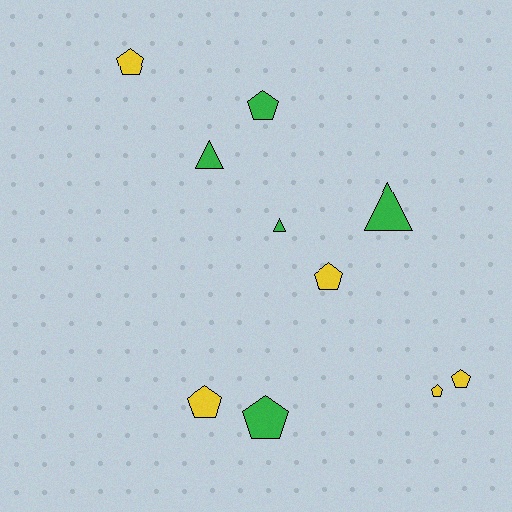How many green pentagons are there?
There are 2 green pentagons.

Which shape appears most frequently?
Pentagon, with 7 objects.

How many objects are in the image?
There are 10 objects.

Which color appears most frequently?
Yellow, with 5 objects.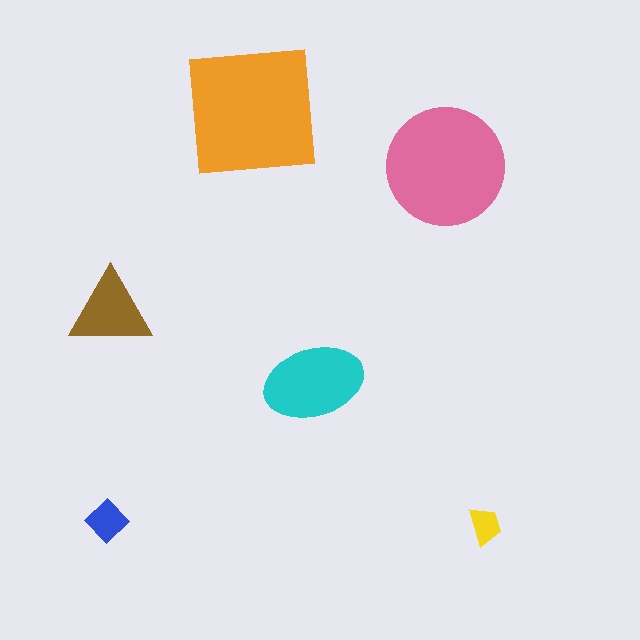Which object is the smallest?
The yellow trapezoid.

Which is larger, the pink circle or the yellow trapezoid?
The pink circle.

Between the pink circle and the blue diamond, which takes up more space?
The pink circle.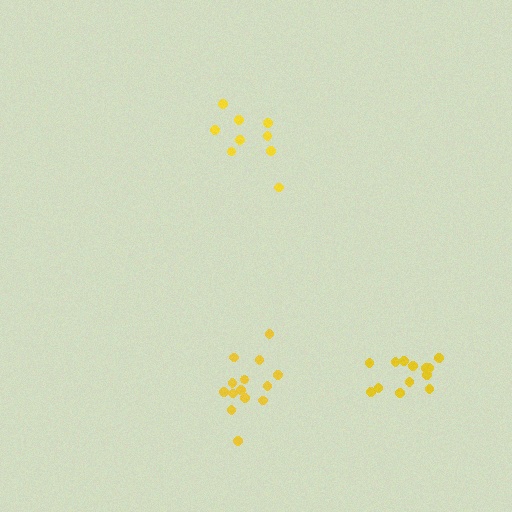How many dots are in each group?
Group 1: 9 dots, Group 2: 13 dots, Group 3: 14 dots (36 total).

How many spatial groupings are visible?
There are 3 spatial groupings.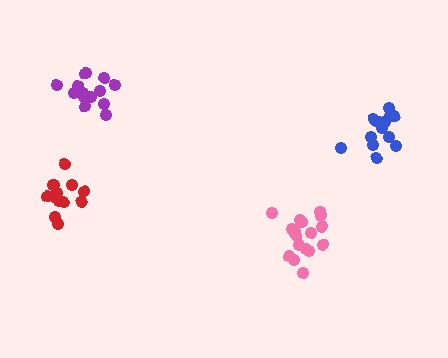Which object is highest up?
The purple cluster is topmost.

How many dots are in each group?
Group 1: 18 dots, Group 2: 13 dots, Group 3: 14 dots, Group 4: 13 dots (58 total).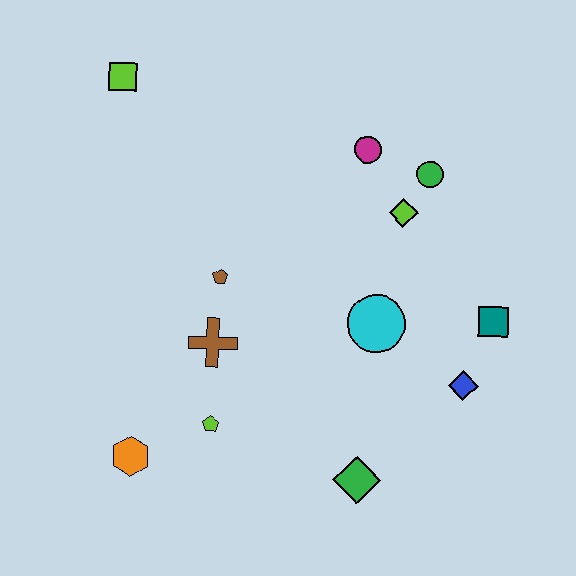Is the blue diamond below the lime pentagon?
No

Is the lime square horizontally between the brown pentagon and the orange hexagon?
No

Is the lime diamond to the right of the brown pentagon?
Yes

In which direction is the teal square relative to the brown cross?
The teal square is to the right of the brown cross.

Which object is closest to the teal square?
The blue diamond is closest to the teal square.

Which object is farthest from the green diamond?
The lime square is farthest from the green diamond.